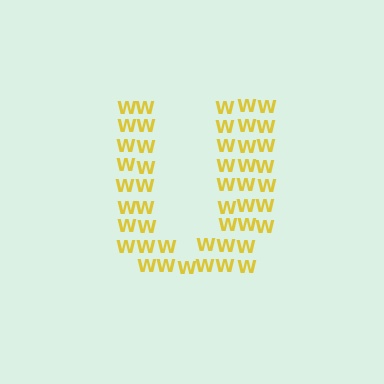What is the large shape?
The large shape is the letter U.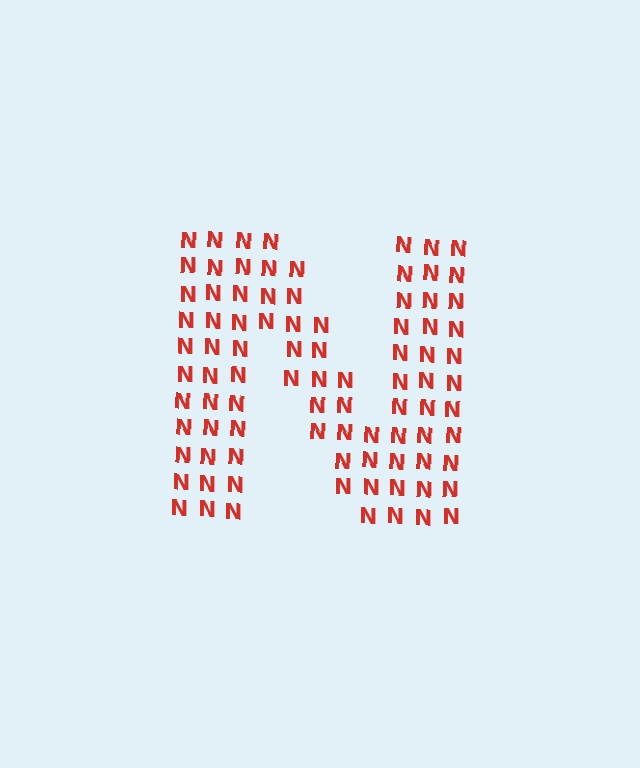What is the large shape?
The large shape is the letter N.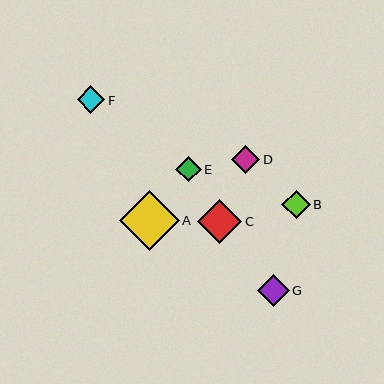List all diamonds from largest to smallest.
From largest to smallest: A, C, G, B, D, F, E.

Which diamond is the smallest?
Diamond E is the smallest with a size of approximately 25 pixels.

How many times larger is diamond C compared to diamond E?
Diamond C is approximately 1.7 times the size of diamond E.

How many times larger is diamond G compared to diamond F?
Diamond G is approximately 1.2 times the size of diamond F.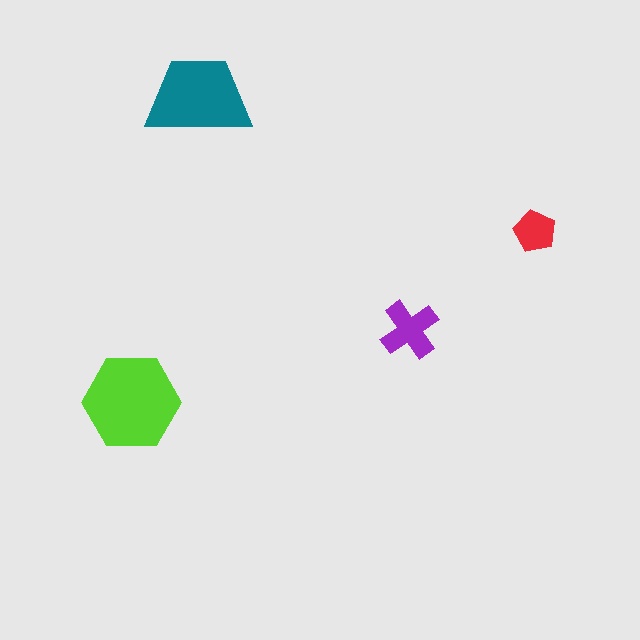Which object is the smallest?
The red pentagon.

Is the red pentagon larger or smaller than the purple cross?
Smaller.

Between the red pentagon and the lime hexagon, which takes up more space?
The lime hexagon.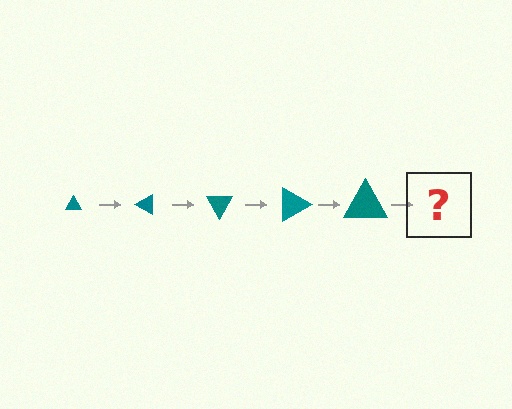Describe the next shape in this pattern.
It should be a triangle, larger than the previous one and rotated 150 degrees from the start.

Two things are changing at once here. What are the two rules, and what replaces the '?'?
The two rules are that the triangle grows larger each step and it rotates 30 degrees each step. The '?' should be a triangle, larger than the previous one and rotated 150 degrees from the start.